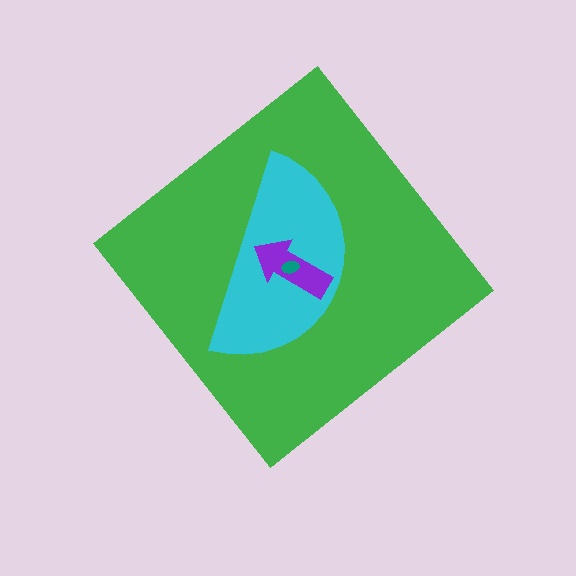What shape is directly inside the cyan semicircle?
The purple arrow.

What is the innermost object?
The teal ellipse.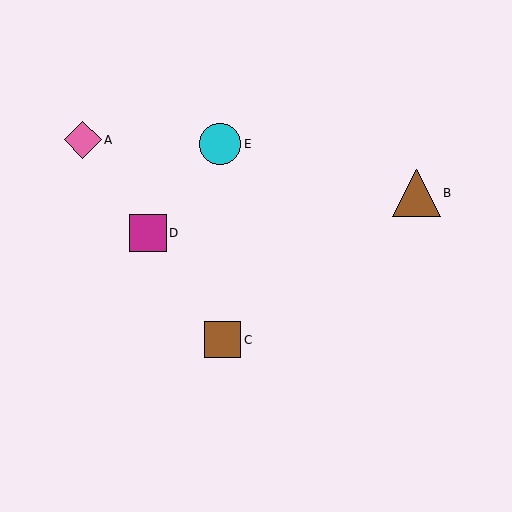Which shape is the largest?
The brown triangle (labeled B) is the largest.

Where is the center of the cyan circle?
The center of the cyan circle is at (220, 144).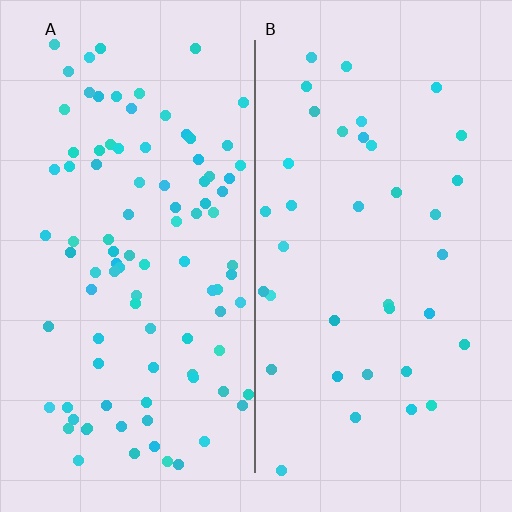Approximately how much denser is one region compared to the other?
Approximately 2.6× — region A over region B.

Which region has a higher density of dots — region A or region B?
A (the left).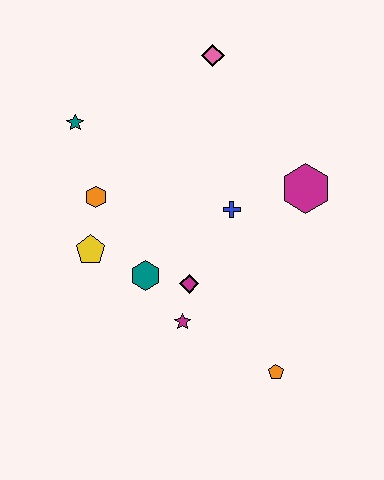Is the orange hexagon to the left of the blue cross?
Yes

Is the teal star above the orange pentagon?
Yes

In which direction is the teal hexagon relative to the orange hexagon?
The teal hexagon is below the orange hexagon.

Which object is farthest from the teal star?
The orange pentagon is farthest from the teal star.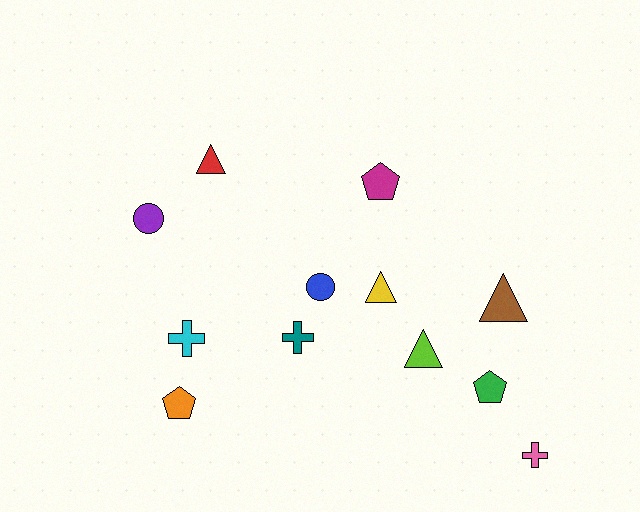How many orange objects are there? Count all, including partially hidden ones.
There is 1 orange object.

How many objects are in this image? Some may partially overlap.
There are 12 objects.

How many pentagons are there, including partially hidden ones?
There are 3 pentagons.